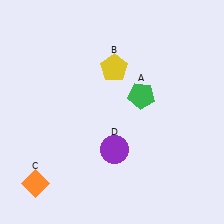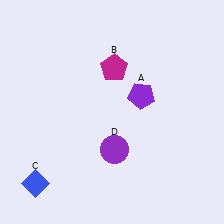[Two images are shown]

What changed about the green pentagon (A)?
In Image 1, A is green. In Image 2, it changed to purple.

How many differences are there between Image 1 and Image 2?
There are 3 differences between the two images.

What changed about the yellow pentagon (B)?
In Image 1, B is yellow. In Image 2, it changed to magenta.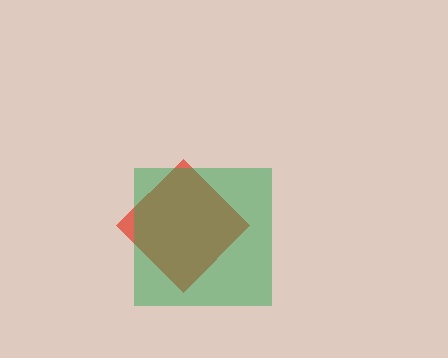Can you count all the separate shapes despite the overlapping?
Yes, there are 2 separate shapes.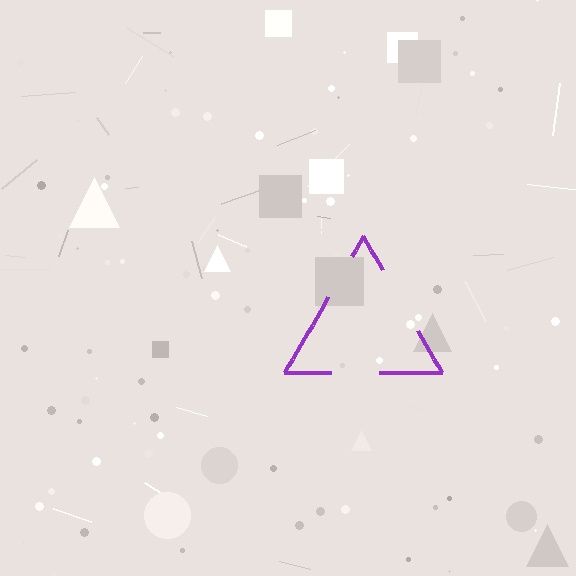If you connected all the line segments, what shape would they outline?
They would outline a triangle.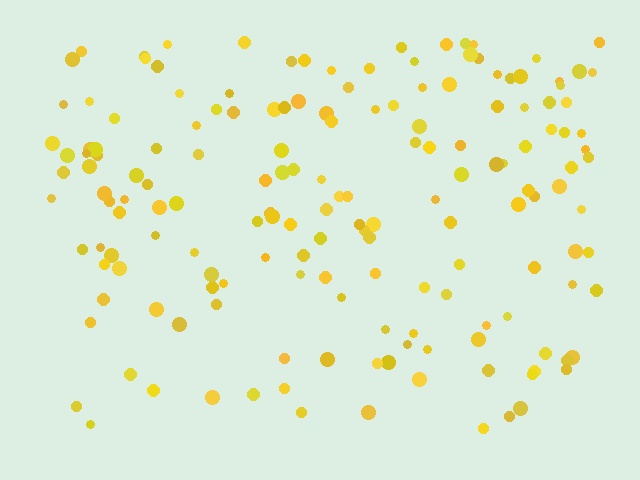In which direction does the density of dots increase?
From bottom to top, with the top side densest.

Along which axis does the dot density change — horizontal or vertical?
Vertical.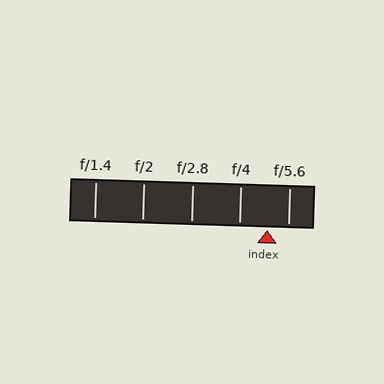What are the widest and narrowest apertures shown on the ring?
The widest aperture shown is f/1.4 and the narrowest is f/5.6.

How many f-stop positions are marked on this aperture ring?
There are 5 f-stop positions marked.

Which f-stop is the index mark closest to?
The index mark is closest to f/5.6.